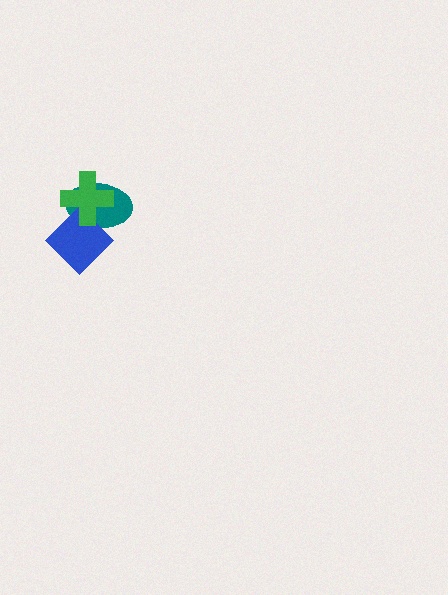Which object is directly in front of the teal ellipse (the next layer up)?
The blue diamond is directly in front of the teal ellipse.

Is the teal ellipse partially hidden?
Yes, it is partially covered by another shape.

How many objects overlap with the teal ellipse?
2 objects overlap with the teal ellipse.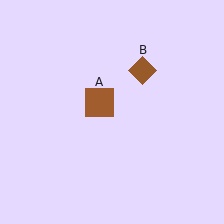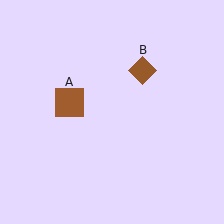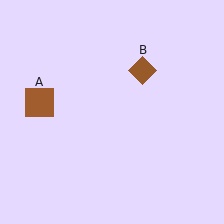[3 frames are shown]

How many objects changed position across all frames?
1 object changed position: brown square (object A).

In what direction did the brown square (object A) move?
The brown square (object A) moved left.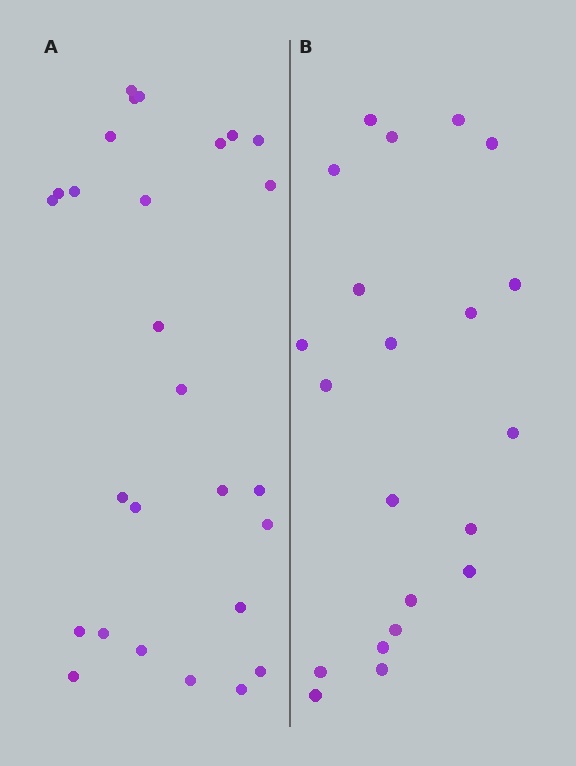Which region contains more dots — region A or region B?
Region A (the left region) has more dots.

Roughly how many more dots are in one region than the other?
Region A has about 6 more dots than region B.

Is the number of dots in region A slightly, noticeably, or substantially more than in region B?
Region A has noticeably more, but not dramatically so. The ratio is roughly 1.3 to 1.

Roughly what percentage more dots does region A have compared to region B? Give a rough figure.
About 30% more.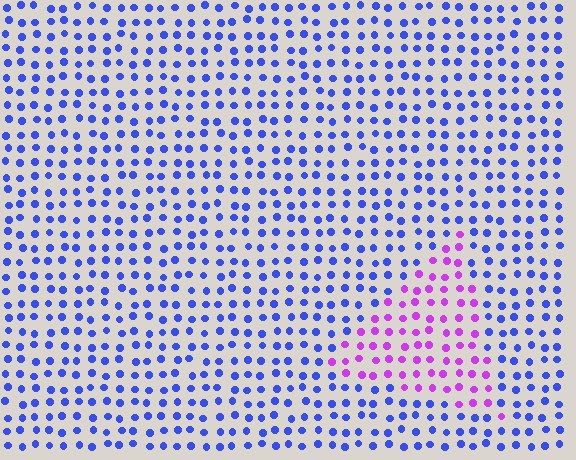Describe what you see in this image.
The image is filled with small blue elements in a uniform arrangement. A triangle-shaped region is visible where the elements are tinted to a slightly different hue, forming a subtle color boundary.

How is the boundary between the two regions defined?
The boundary is defined purely by a slight shift in hue (about 58 degrees). Spacing, size, and orientation are identical on both sides.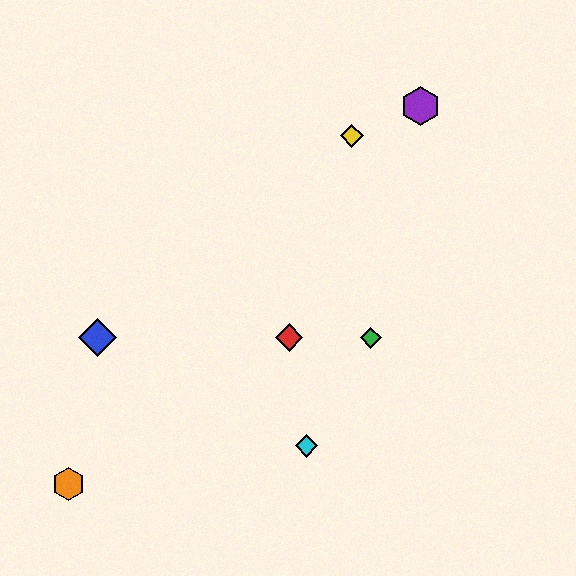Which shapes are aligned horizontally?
The red diamond, the blue diamond, the green diamond are aligned horizontally.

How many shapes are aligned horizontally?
3 shapes (the red diamond, the blue diamond, the green diamond) are aligned horizontally.